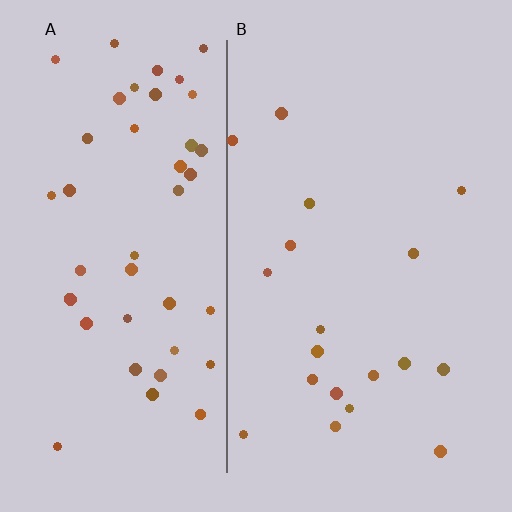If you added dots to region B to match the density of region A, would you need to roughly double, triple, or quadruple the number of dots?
Approximately triple.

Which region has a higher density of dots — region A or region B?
A (the left).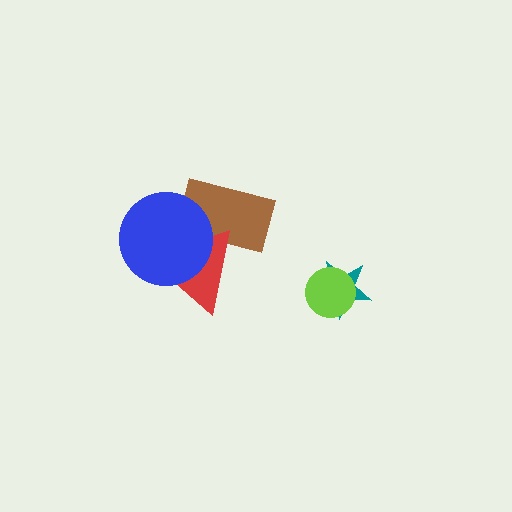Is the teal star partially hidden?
Yes, it is partially covered by another shape.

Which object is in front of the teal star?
The lime circle is in front of the teal star.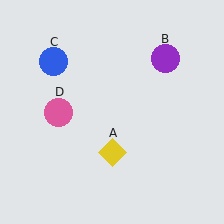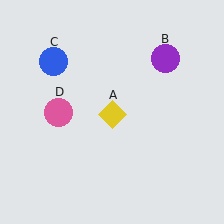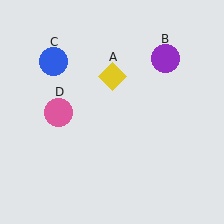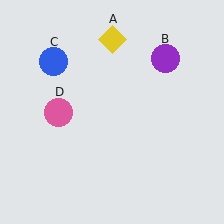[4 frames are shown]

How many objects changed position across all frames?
1 object changed position: yellow diamond (object A).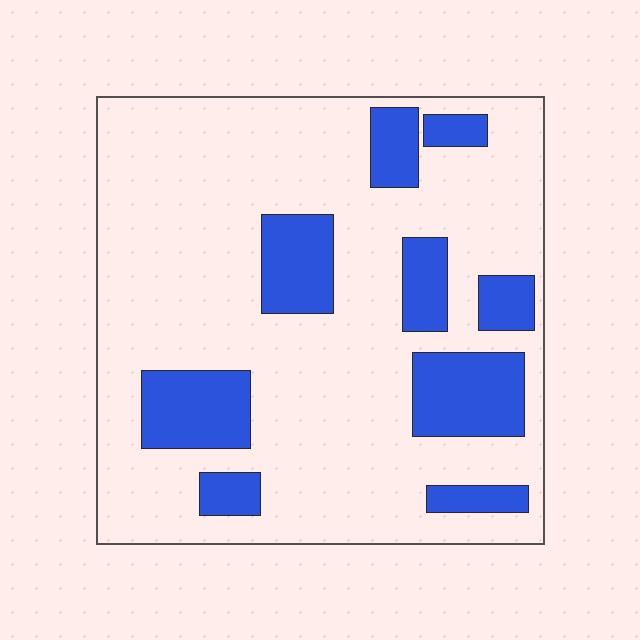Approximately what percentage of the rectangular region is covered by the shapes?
Approximately 20%.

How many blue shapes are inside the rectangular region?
9.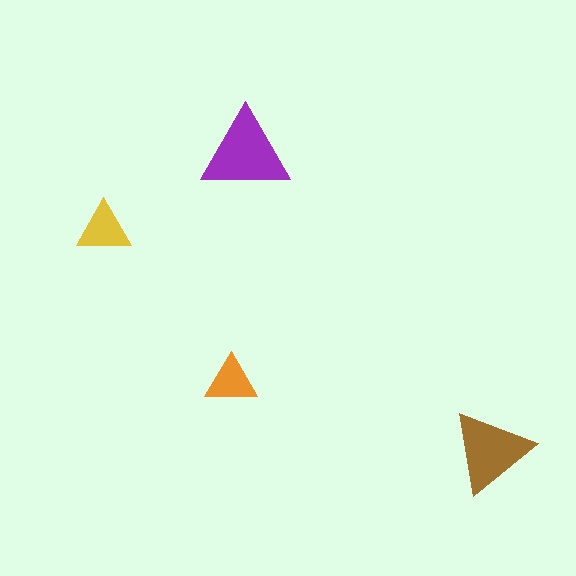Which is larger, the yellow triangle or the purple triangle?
The purple one.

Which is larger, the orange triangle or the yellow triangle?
The yellow one.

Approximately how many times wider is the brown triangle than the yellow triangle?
About 1.5 times wider.